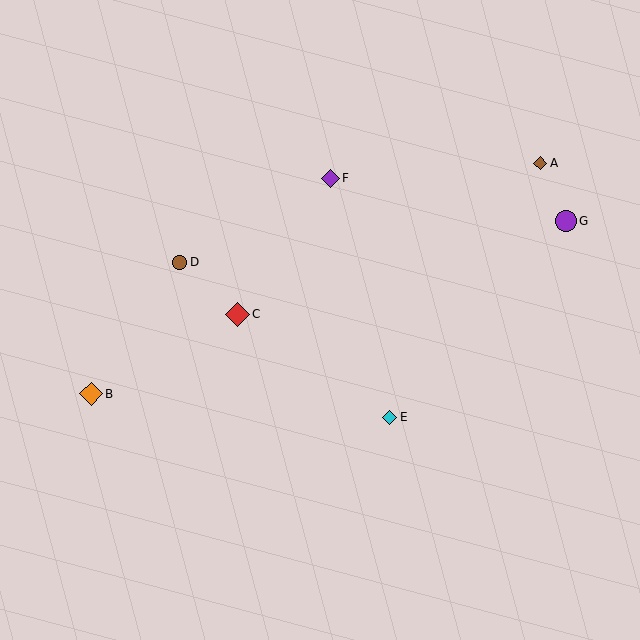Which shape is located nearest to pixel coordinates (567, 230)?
The purple circle (labeled G) at (566, 221) is nearest to that location.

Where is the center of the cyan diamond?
The center of the cyan diamond is at (390, 417).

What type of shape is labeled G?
Shape G is a purple circle.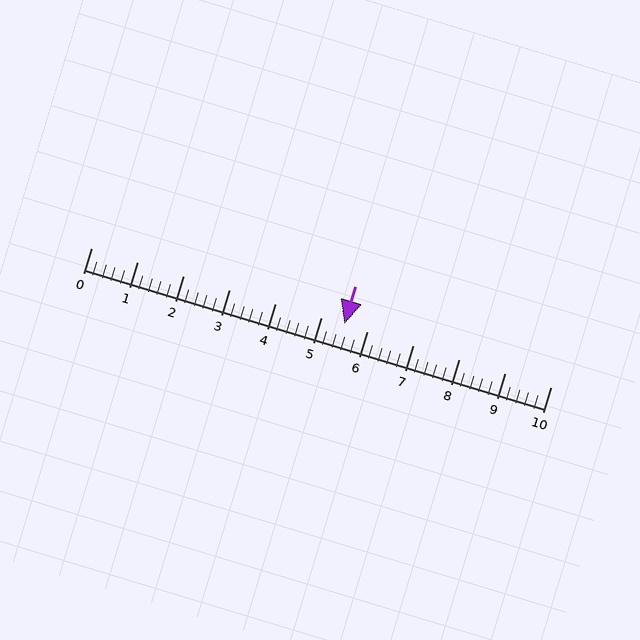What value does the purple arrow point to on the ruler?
The purple arrow points to approximately 5.5.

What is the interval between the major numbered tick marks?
The major tick marks are spaced 1 units apart.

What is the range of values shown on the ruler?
The ruler shows values from 0 to 10.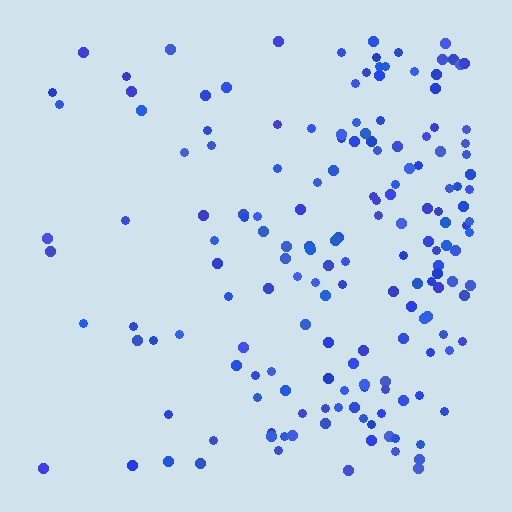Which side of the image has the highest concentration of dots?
The right.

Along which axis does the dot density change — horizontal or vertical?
Horizontal.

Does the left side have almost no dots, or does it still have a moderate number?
Still a moderate number, just noticeably fewer than the right.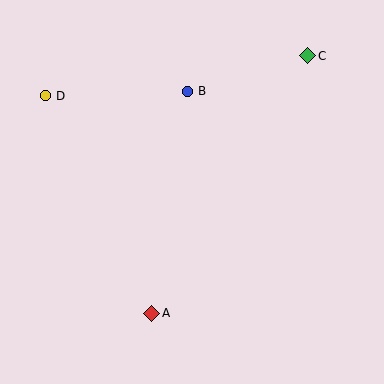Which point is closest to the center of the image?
Point B at (188, 92) is closest to the center.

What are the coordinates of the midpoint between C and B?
The midpoint between C and B is at (248, 74).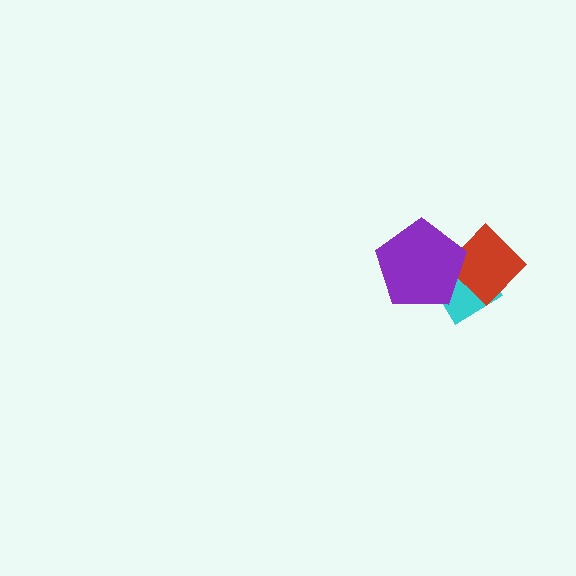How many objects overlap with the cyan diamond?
2 objects overlap with the cyan diamond.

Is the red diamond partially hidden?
Yes, it is partially covered by another shape.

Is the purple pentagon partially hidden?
No, no other shape covers it.